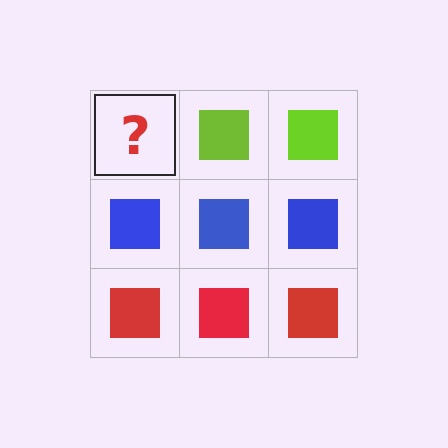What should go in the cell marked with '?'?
The missing cell should contain a lime square.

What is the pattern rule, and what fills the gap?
The rule is that each row has a consistent color. The gap should be filled with a lime square.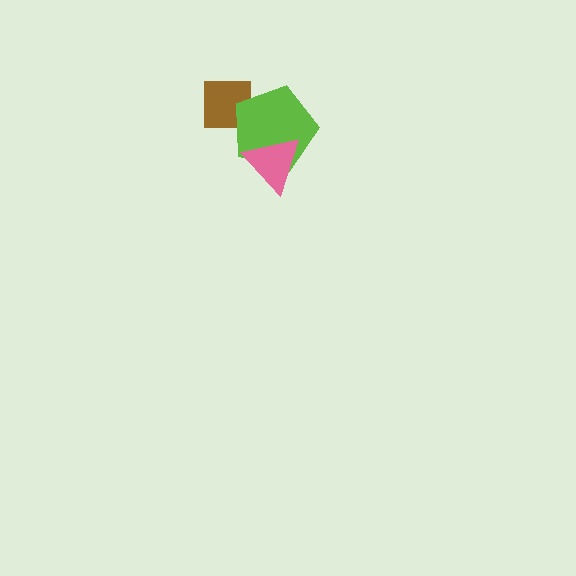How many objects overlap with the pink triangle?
1 object overlaps with the pink triangle.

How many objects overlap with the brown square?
1 object overlaps with the brown square.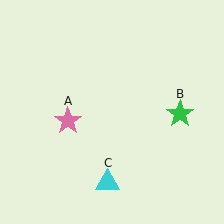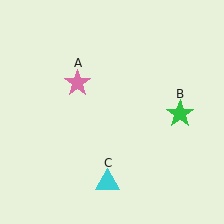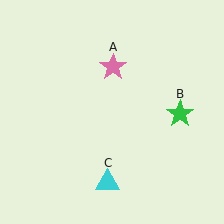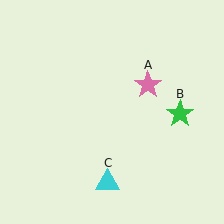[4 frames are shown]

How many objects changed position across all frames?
1 object changed position: pink star (object A).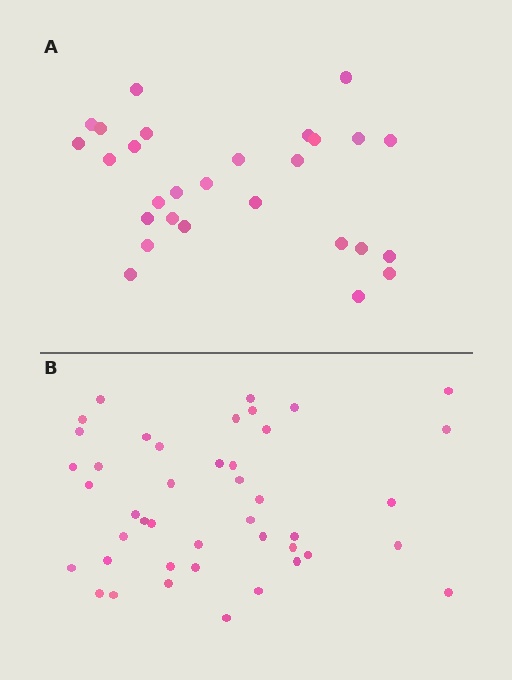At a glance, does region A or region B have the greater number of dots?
Region B (the bottom region) has more dots.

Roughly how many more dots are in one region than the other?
Region B has approximately 15 more dots than region A.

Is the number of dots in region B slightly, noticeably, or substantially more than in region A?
Region B has substantially more. The ratio is roughly 1.5 to 1.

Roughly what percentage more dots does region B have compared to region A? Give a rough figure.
About 55% more.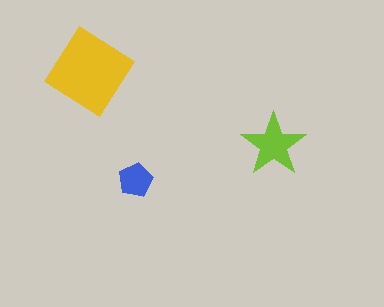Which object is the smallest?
The blue pentagon.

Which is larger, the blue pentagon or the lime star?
The lime star.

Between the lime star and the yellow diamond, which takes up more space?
The yellow diamond.